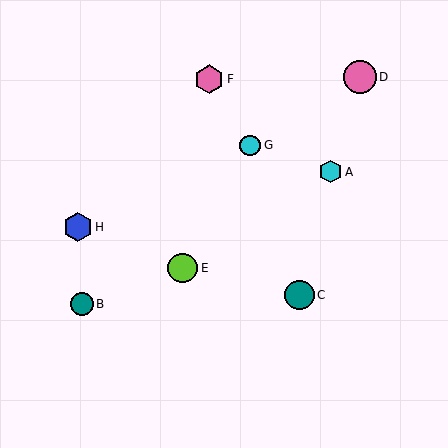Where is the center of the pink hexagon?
The center of the pink hexagon is at (209, 79).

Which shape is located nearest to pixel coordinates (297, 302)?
The teal circle (labeled C) at (300, 295) is nearest to that location.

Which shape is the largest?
The pink circle (labeled D) is the largest.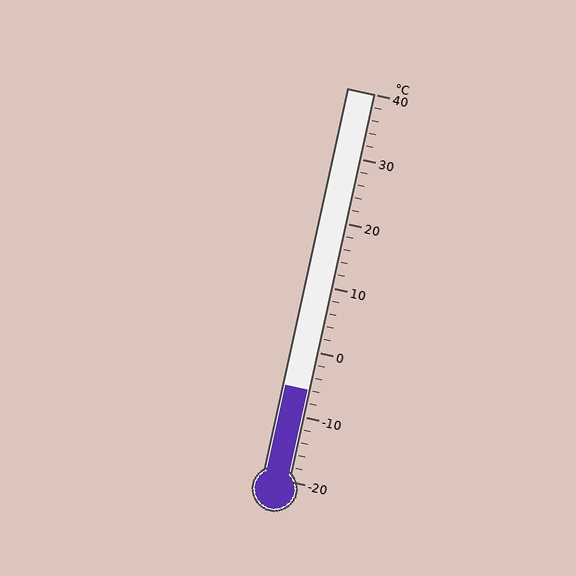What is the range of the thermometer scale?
The thermometer scale ranges from -20°C to 40°C.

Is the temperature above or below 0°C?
The temperature is below 0°C.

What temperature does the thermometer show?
The thermometer shows approximately -6°C.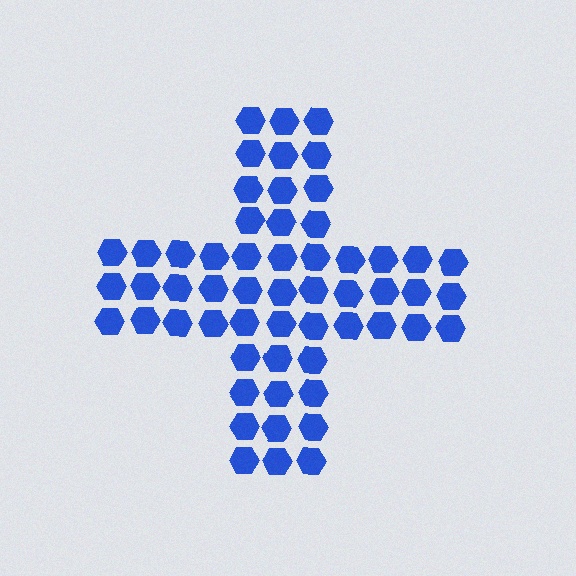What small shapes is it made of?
It is made of small hexagons.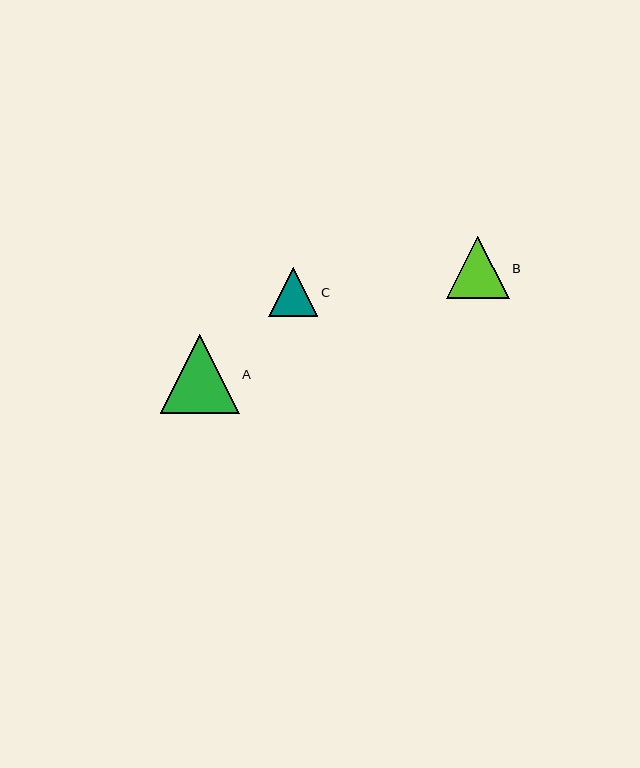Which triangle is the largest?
Triangle A is the largest with a size of approximately 79 pixels.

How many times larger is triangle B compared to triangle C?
Triangle B is approximately 1.3 times the size of triangle C.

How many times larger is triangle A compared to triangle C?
Triangle A is approximately 1.6 times the size of triangle C.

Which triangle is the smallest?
Triangle C is the smallest with a size of approximately 49 pixels.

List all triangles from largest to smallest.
From largest to smallest: A, B, C.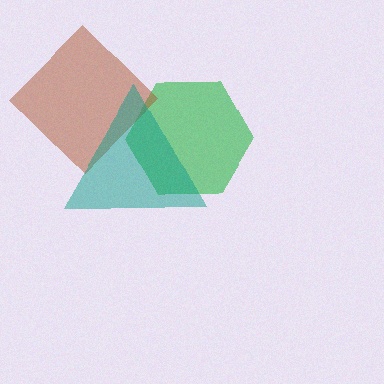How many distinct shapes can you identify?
There are 3 distinct shapes: a green hexagon, a brown diamond, a teal triangle.